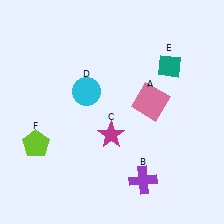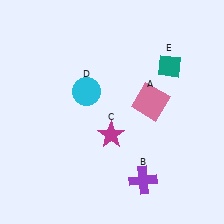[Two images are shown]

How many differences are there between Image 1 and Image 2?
There is 1 difference between the two images.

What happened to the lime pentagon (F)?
The lime pentagon (F) was removed in Image 2. It was in the bottom-left area of Image 1.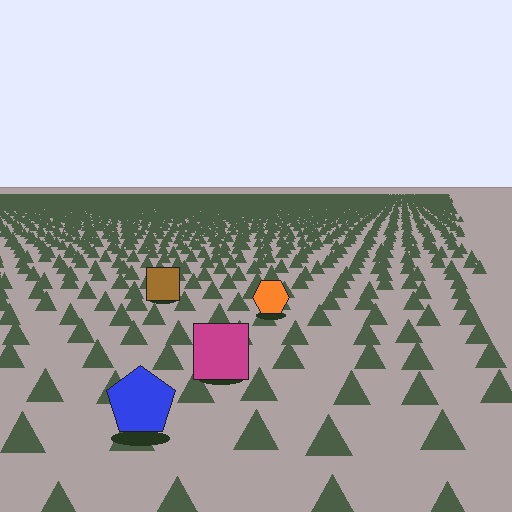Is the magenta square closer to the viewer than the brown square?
Yes. The magenta square is closer — you can tell from the texture gradient: the ground texture is coarser near it.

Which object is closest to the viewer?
The blue pentagon is closest. The texture marks near it are larger and more spread out.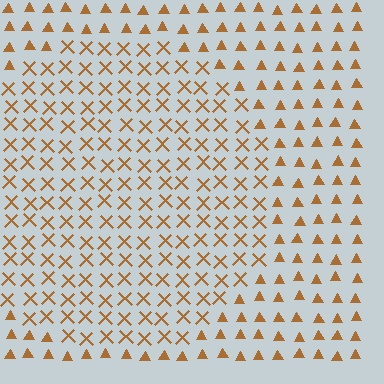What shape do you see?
I see a circle.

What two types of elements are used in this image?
The image uses X marks inside the circle region and triangles outside it.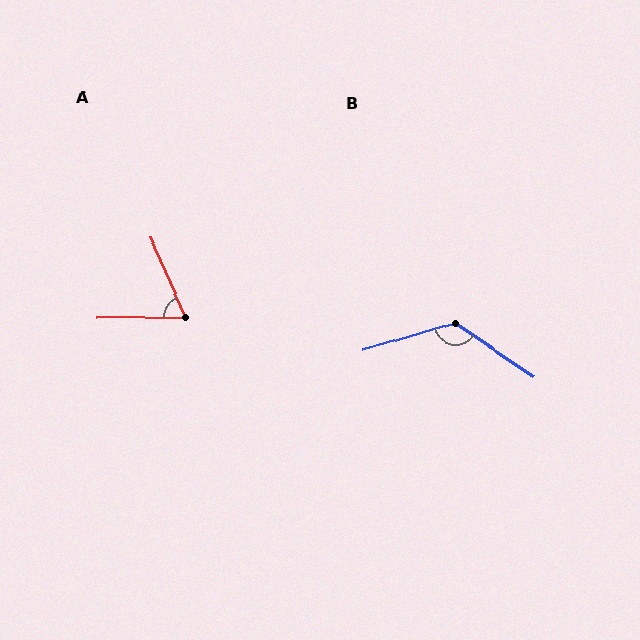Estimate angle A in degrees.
Approximately 66 degrees.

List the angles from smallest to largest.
A (66°), B (129°).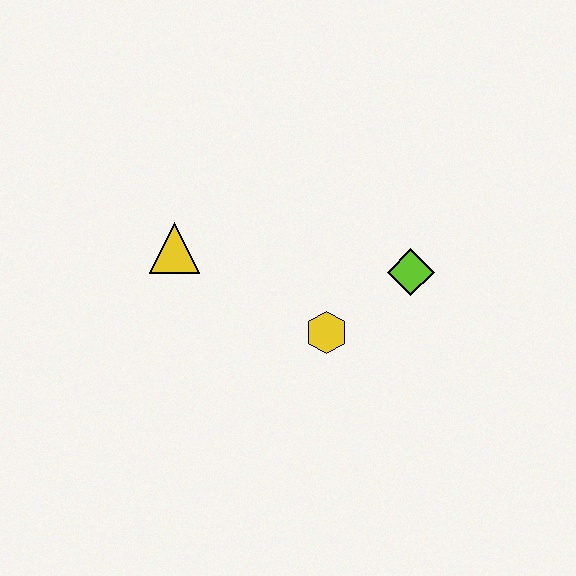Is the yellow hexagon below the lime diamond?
Yes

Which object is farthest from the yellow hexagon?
The yellow triangle is farthest from the yellow hexagon.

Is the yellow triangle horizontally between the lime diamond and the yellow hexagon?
No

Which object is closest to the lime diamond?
The yellow hexagon is closest to the lime diamond.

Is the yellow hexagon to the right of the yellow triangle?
Yes